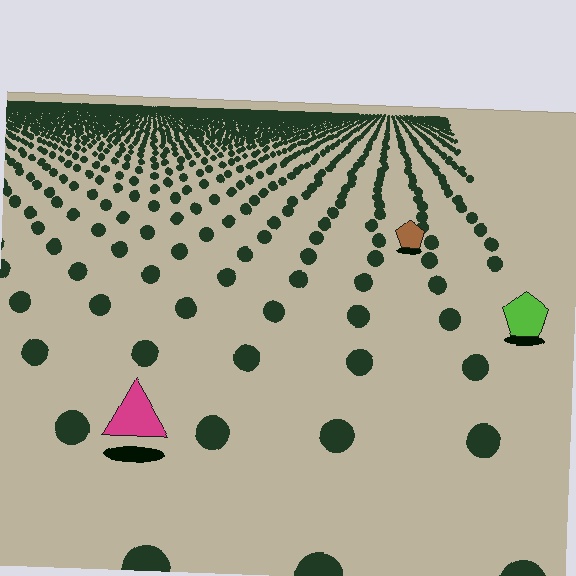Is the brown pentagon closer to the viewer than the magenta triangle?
No. The magenta triangle is closer — you can tell from the texture gradient: the ground texture is coarser near it.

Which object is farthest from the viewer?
The brown pentagon is farthest from the viewer. It appears smaller and the ground texture around it is denser.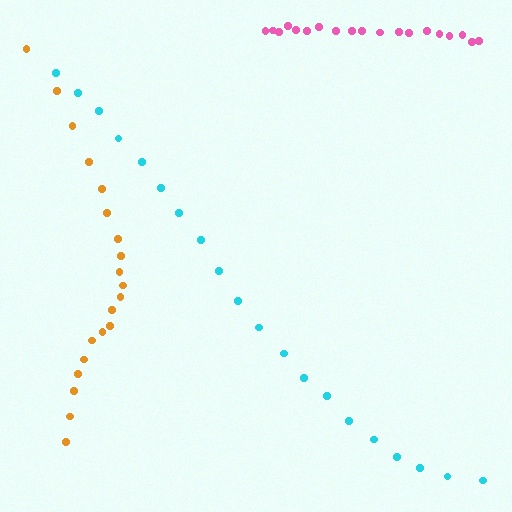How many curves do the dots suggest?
There are 3 distinct paths.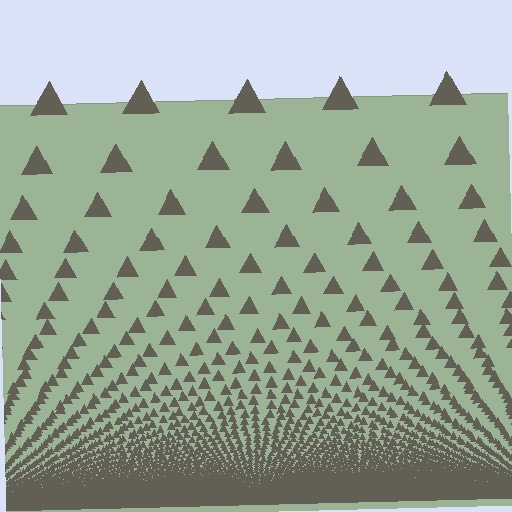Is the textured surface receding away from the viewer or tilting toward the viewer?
The surface appears to tilt toward the viewer. Texture elements get larger and sparser toward the top.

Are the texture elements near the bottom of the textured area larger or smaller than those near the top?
Smaller. The gradient is inverted — elements near the bottom are smaller and denser.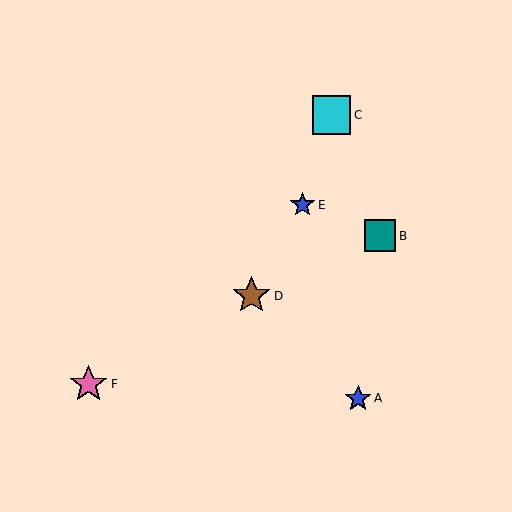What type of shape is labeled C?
Shape C is a cyan square.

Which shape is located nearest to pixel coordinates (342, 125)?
The cyan square (labeled C) at (331, 115) is nearest to that location.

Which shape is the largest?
The cyan square (labeled C) is the largest.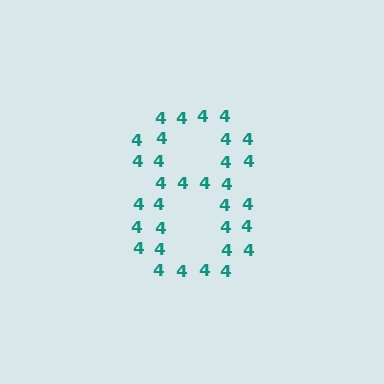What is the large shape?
The large shape is the digit 8.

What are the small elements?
The small elements are digit 4's.